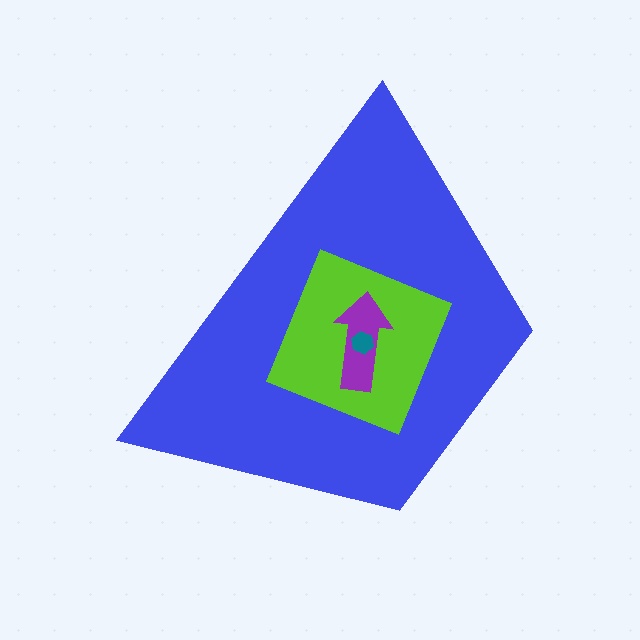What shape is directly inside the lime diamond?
The purple arrow.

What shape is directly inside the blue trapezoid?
The lime diamond.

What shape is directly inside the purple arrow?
The teal hexagon.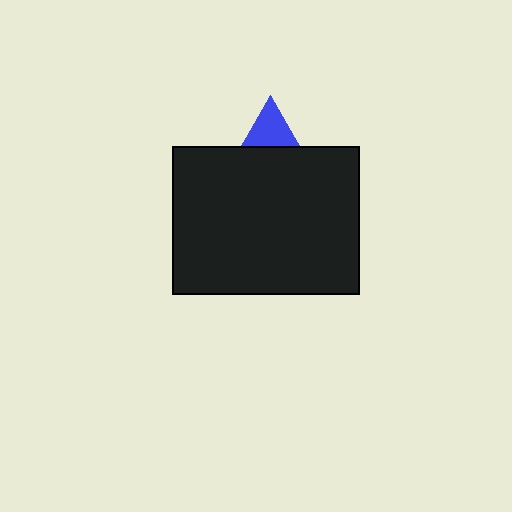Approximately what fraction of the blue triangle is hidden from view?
Roughly 69% of the blue triangle is hidden behind the black rectangle.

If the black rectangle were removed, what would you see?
You would see the complete blue triangle.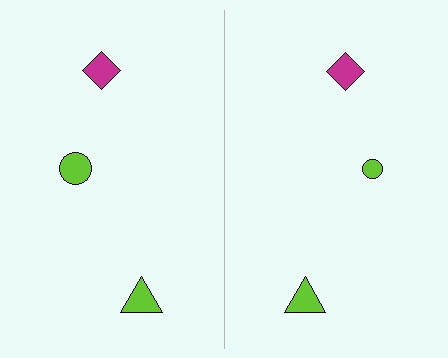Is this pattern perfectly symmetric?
No, the pattern is not perfectly symmetric. The lime circle on the right side has a different size than its mirror counterpart.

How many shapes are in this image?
There are 6 shapes in this image.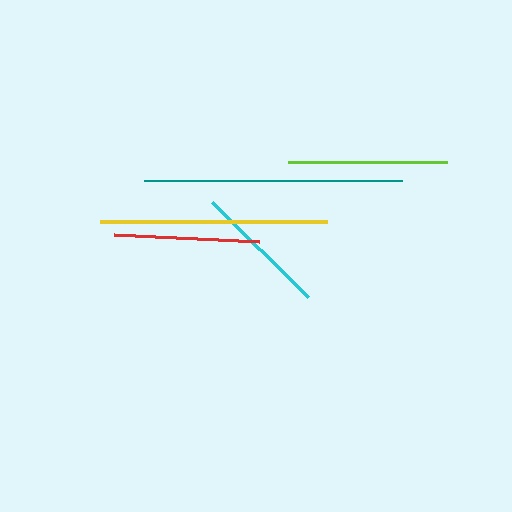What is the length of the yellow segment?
The yellow segment is approximately 227 pixels long.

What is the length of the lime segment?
The lime segment is approximately 159 pixels long.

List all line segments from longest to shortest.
From longest to shortest: teal, yellow, lime, red, cyan.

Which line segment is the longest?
The teal line is the longest at approximately 258 pixels.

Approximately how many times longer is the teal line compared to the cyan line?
The teal line is approximately 1.9 times the length of the cyan line.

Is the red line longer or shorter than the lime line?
The lime line is longer than the red line.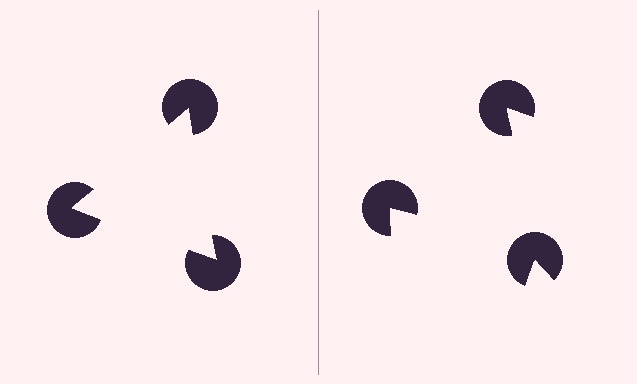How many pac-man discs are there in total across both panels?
6 — 3 on each side.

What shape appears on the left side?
An illusory triangle.